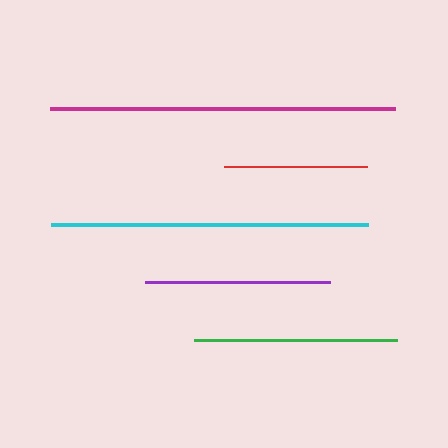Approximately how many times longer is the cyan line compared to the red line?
The cyan line is approximately 2.2 times the length of the red line.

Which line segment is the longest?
The magenta line is the longest at approximately 345 pixels.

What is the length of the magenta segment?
The magenta segment is approximately 345 pixels long.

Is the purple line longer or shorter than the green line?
The green line is longer than the purple line.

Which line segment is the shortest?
The red line is the shortest at approximately 143 pixels.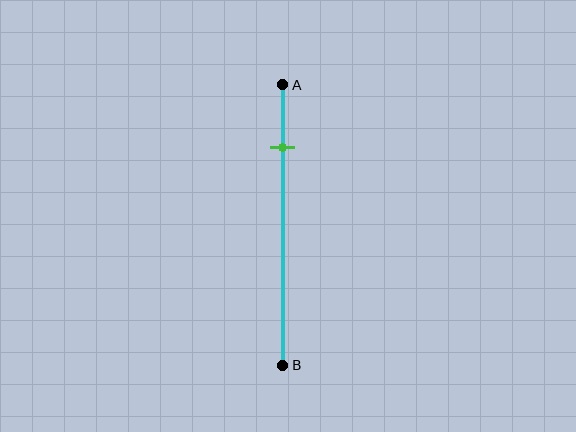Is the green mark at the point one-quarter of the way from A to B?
Yes, the mark is approximately at the one-quarter point.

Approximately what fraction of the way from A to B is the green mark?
The green mark is approximately 20% of the way from A to B.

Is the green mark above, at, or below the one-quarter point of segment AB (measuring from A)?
The green mark is approximately at the one-quarter point of segment AB.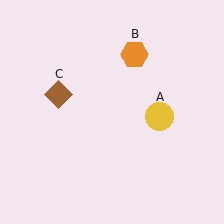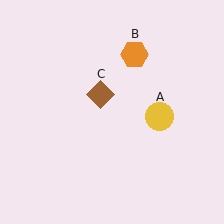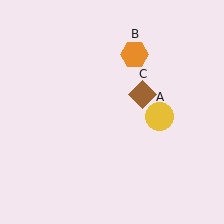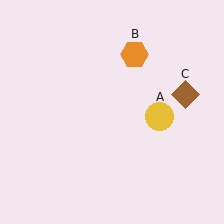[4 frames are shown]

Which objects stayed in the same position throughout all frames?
Yellow circle (object A) and orange hexagon (object B) remained stationary.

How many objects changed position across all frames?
1 object changed position: brown diamond (object C).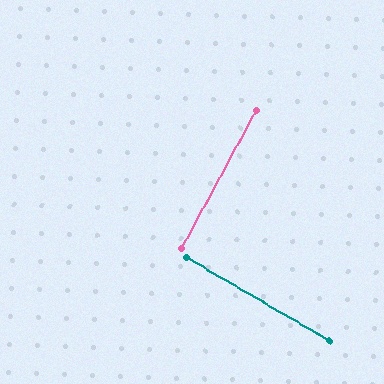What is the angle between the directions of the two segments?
Approximately 88 degrees.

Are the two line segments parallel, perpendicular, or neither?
Perpendicular — they meet at approximately 88°.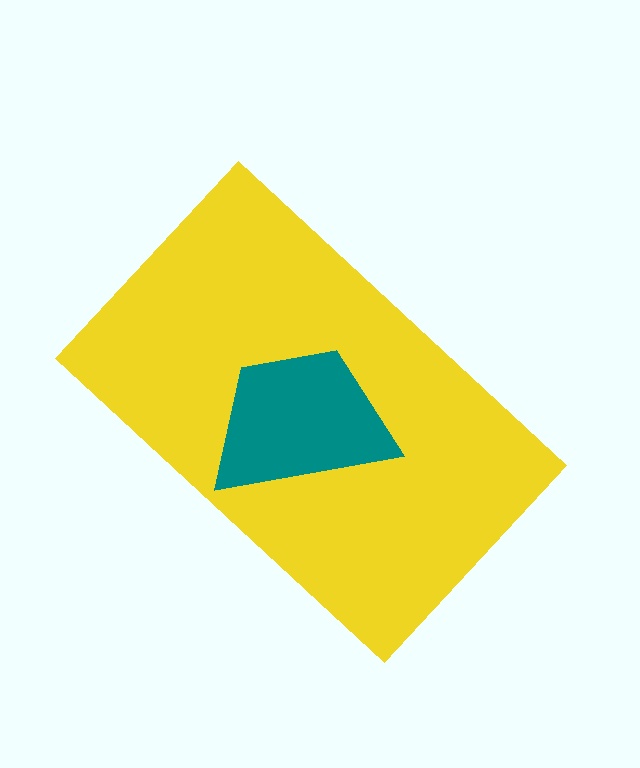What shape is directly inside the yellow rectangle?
The teal trapezoid.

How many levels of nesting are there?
2.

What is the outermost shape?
The yellow rectangle.